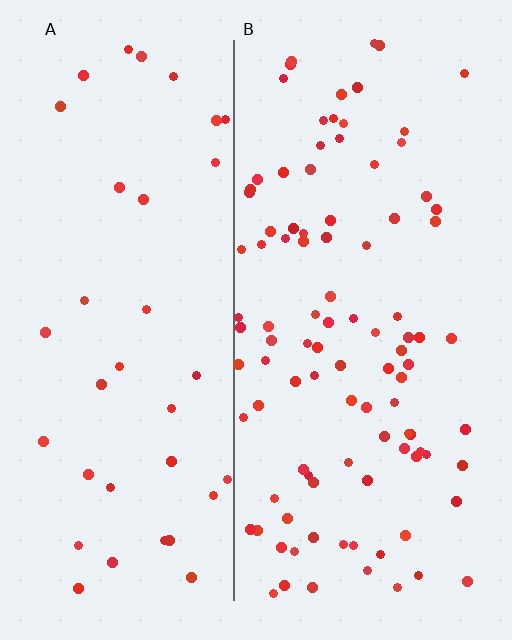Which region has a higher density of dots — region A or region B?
B (the right).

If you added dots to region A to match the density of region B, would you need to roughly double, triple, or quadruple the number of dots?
Approximately triple.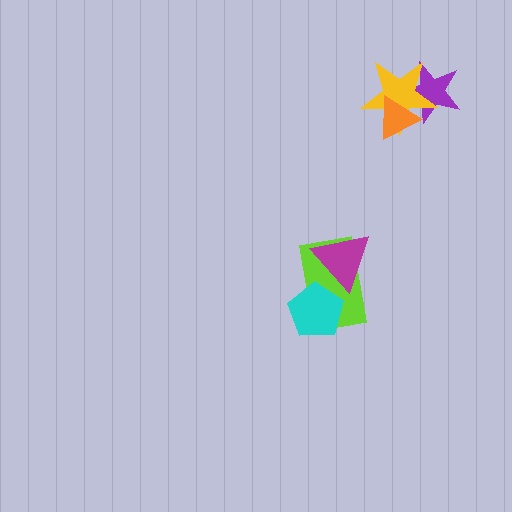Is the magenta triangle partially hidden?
No, no other shape covers it.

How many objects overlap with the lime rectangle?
2 objects overlap with the lime rectangle.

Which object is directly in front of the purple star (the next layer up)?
The yellow star is directly in front of the purple star.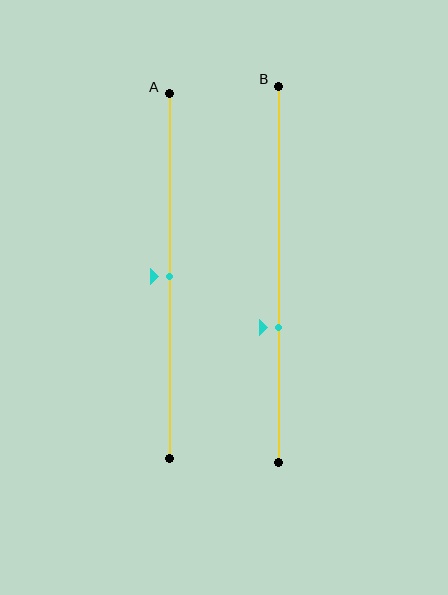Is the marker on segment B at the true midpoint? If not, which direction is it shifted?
No, the marker on segment B is shifted downward by about 14% of the segment length.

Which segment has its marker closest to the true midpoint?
Segment A has its marker closest to the true midpoint.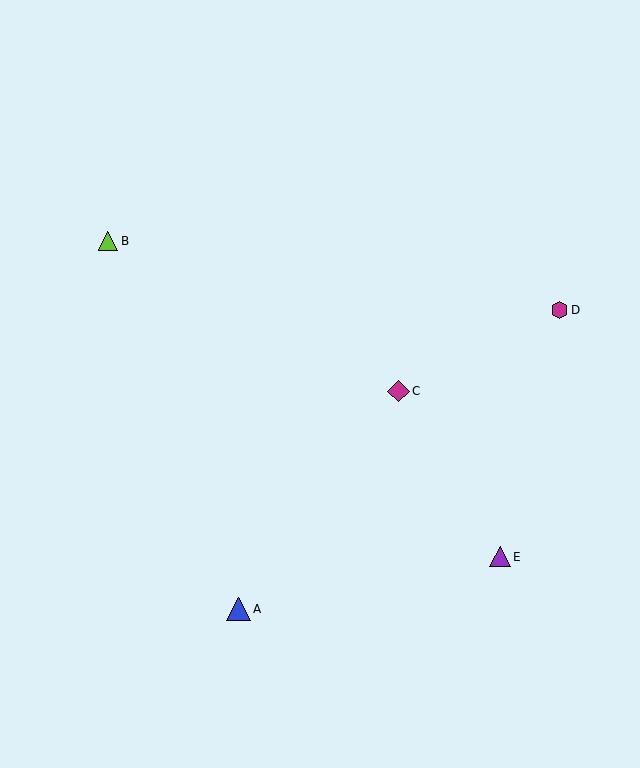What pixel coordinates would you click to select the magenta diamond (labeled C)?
Click at (399, 391) to select the magenta diamond C.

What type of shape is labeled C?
Shape C is a magenta diamond.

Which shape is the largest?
The blue triangle (labeled A) is the largest.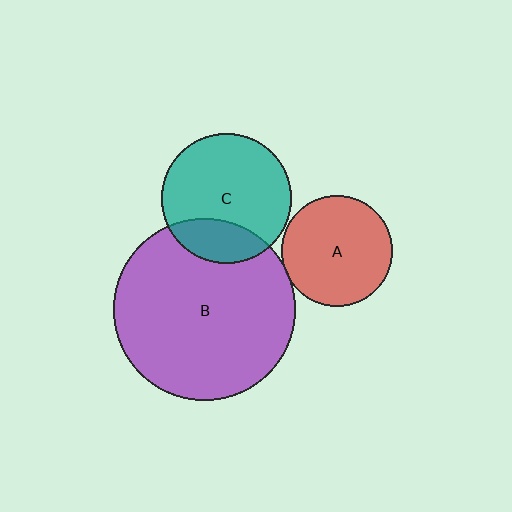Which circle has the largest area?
Circle B (purple).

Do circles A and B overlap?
Yes.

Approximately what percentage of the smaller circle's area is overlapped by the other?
Approximately 5%.